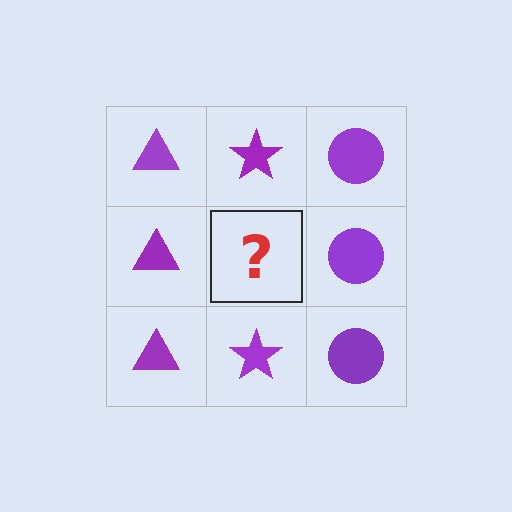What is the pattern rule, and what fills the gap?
The rule is that each column has a consistent shape. The gap should be filled with a purple star.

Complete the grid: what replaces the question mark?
The question mark should be replaced with a purple star.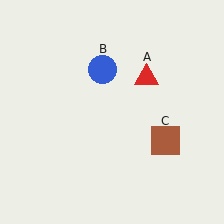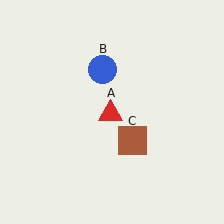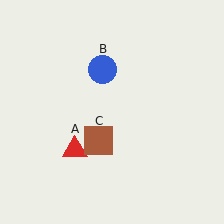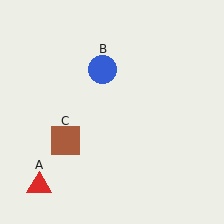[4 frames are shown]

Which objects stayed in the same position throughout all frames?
Blue circle (object B) remained stationary.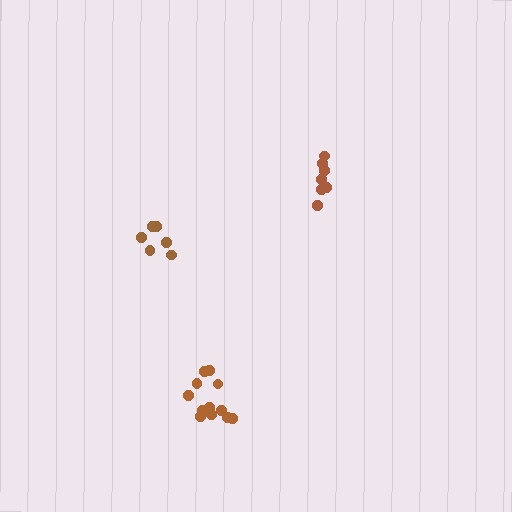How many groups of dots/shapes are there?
There are 3 groups.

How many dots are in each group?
Group 1: 7 dots, Group 2: 6 dots, Group 3: 12 dots (25 total).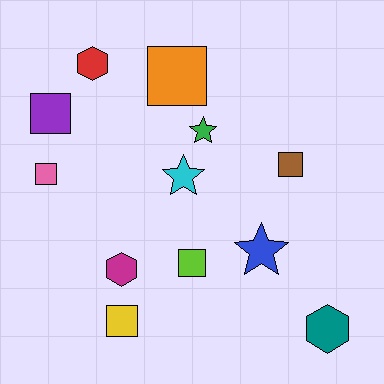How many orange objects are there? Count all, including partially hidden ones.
There is 1 orange object.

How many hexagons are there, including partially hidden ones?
There are 3 hexagons.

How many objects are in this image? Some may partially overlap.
There are 12 objects.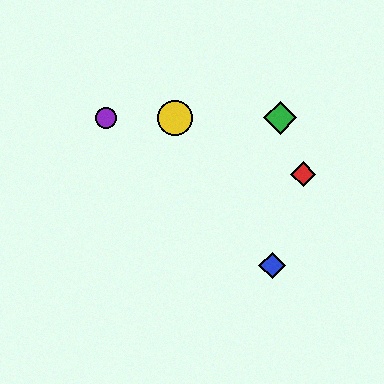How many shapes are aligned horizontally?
3 shapes (the green diamond, the yellow circle, the purple circle) are aligned horizontally.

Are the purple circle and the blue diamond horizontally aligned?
No, the purple circle is at y≈118 and the blue diamond is at y≈265.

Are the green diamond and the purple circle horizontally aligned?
Yes, both are at y≈118.